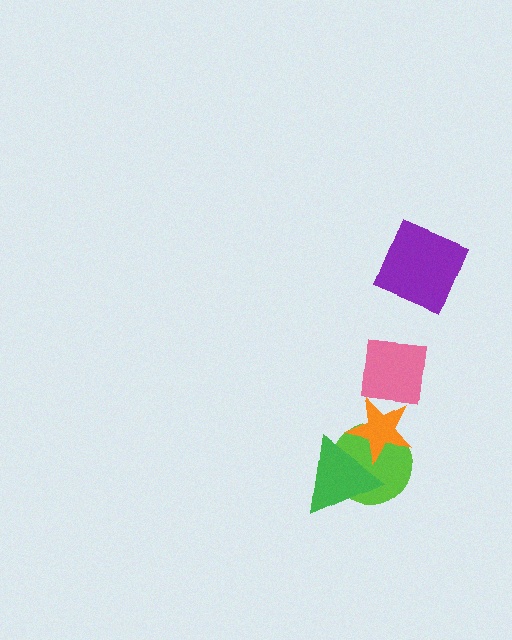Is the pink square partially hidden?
No, no other shape covers it.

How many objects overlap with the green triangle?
2 objects overlap with the green triangle.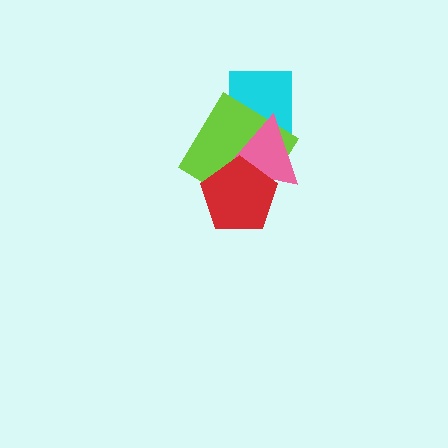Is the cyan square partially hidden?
Yes, it is partially covered by another shape.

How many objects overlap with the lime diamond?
3 objects overlap with the lime diamond.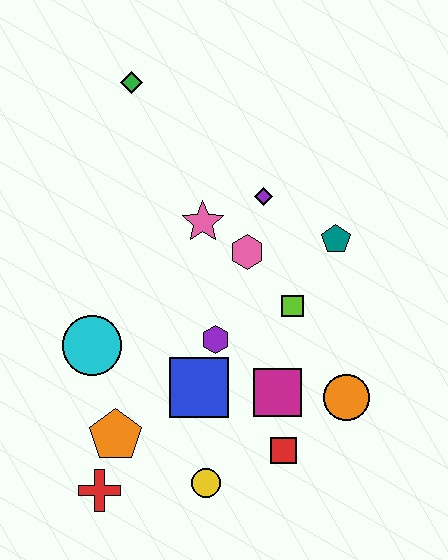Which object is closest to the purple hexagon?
The blue square is closest to the purple hexagon.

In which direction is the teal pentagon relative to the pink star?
The teal pentagon is to the right of the pink star.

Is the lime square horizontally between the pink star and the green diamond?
No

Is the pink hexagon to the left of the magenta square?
Yes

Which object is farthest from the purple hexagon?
The green diamond is farthest from the purple hexagon.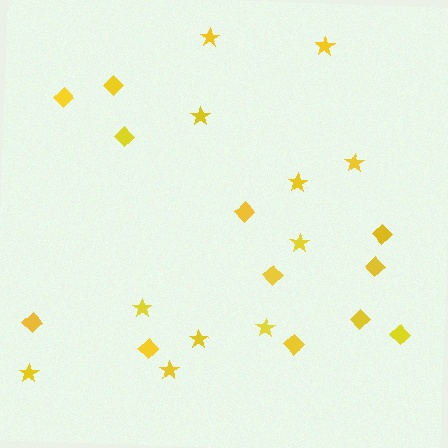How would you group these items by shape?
There are 2 groups: one group of stars (11) and one group of diamonds (12).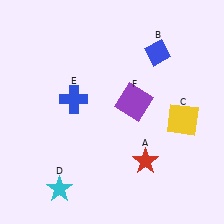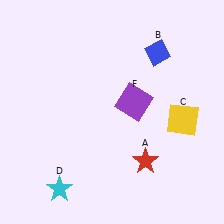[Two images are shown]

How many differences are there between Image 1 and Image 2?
There is 1 difference between the two images.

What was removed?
The blue cross (E) was removed in Image 2.